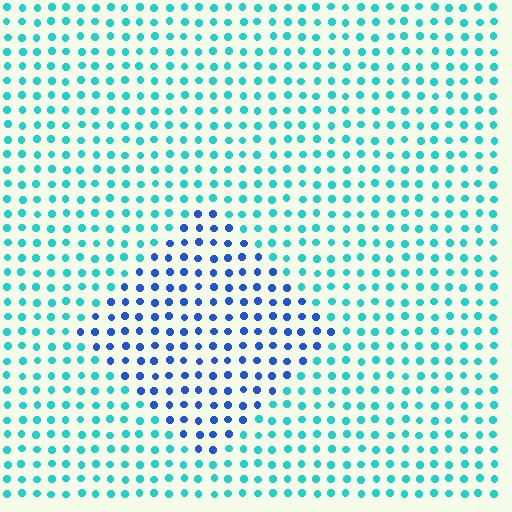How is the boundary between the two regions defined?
The boundary is defined purely by a slight shift in hue (about 47 degrees). Spacing, size, and orientation are identical on both sides.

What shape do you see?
I see a diamond.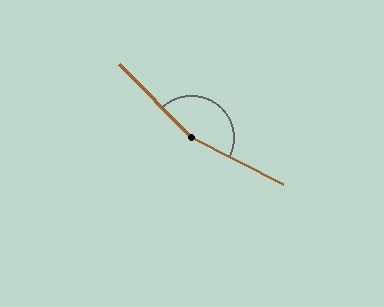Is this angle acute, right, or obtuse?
It is obtuse.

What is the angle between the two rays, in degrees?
Approximately 161 degrees.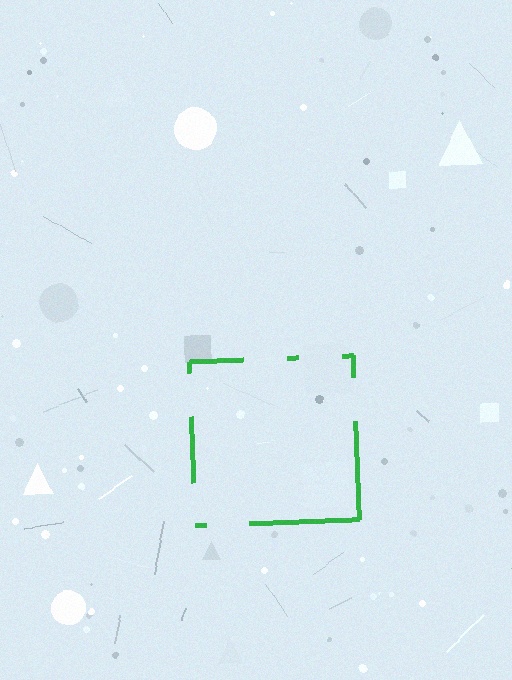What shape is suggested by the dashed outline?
The dashed outline suggests a square.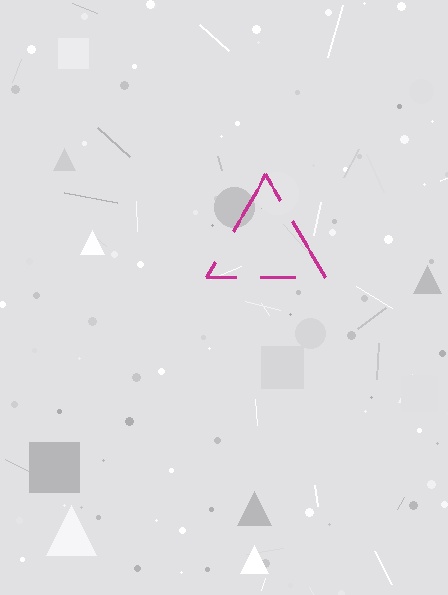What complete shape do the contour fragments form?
The contour fragments form a triangle.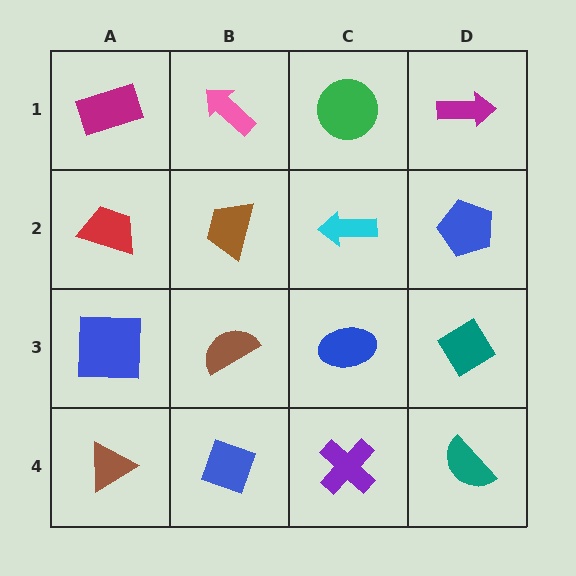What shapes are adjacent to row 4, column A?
A blue square (row 3, column A), a blue diamond (row 4, column B).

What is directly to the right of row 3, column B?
A blue ellipse.